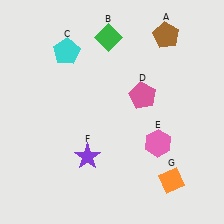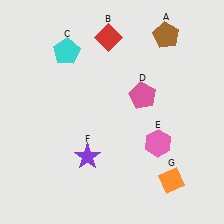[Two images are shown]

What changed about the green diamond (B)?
In Image 1, B is green. In Image 2, it changed to red.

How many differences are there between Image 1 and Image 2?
There is 1 difference between the two images.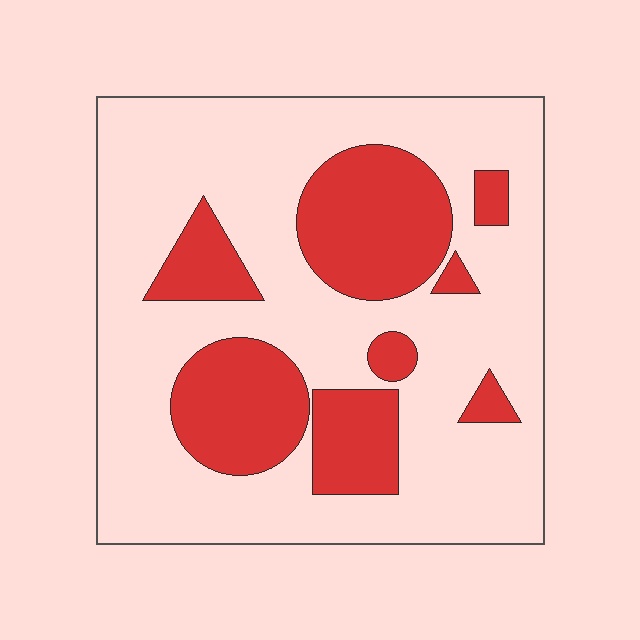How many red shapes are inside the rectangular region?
8.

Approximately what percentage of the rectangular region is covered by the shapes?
Approximately 30%.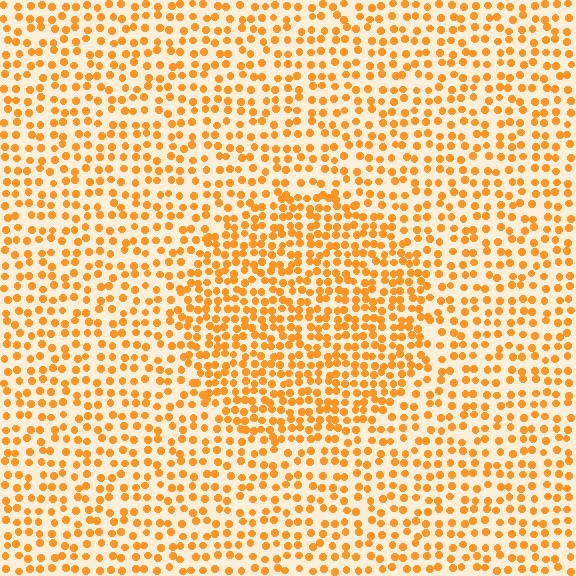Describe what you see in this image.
The image contains small orange elements arranged at two different densities. A circle-shaped region is visible where the elements are more densely packed than the surrounding area.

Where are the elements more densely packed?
The elements are more densely packed inside the circle boundary.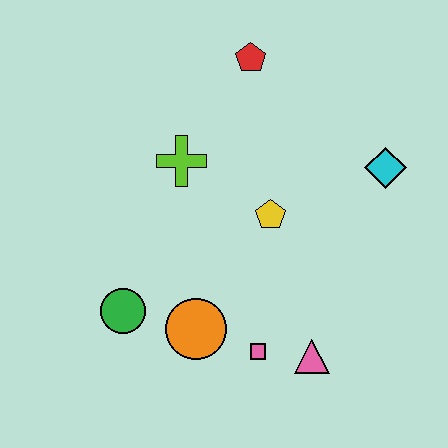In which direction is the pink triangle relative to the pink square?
The pink triangle is to the right of the pink square.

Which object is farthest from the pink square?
The red pentagon is farthest from the pink square.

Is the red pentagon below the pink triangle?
No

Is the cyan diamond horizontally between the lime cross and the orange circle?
No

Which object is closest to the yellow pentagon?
The lime cross is closest to the yellow pentagon.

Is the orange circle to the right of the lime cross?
Yes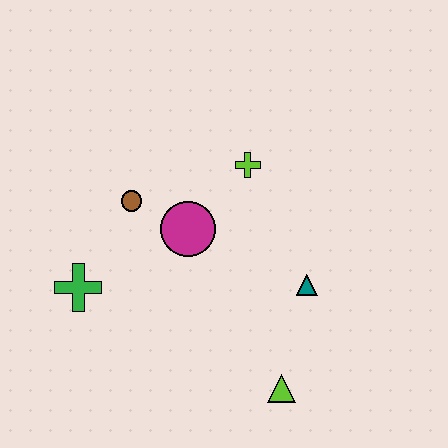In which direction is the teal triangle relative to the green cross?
The teal triangle is to the right of the green cross.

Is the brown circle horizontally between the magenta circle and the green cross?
Yes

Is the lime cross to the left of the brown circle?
No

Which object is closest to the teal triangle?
The lime triangle is closest to the teal triangle.